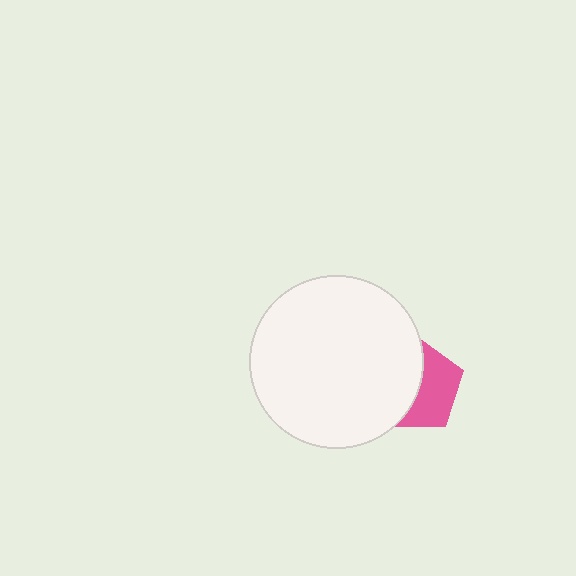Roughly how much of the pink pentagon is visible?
About half of it is visible (roughly 48%).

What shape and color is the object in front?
The object in front is a white circle.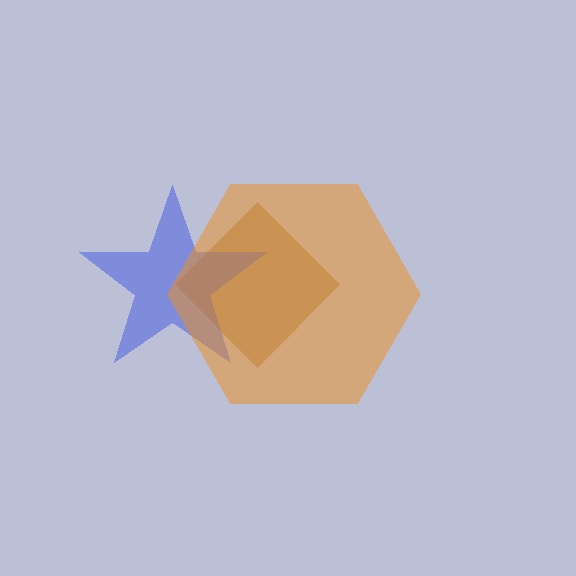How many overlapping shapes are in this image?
There are 3 overlapping shapes in the image.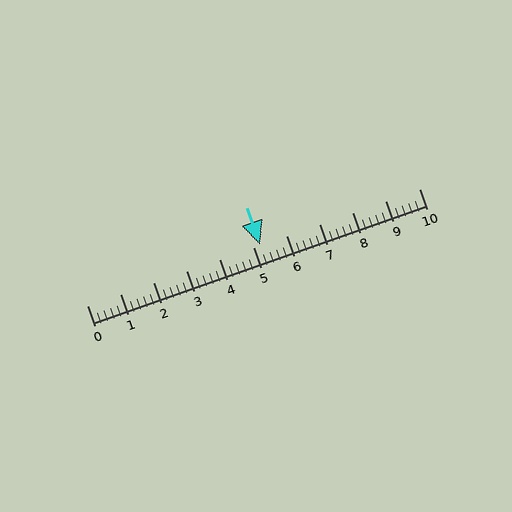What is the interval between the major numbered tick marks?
The major tick marks are spaced 1 units apart.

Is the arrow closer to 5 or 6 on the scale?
The arrow is closer to 5.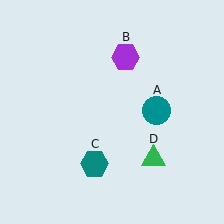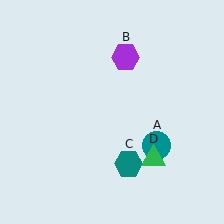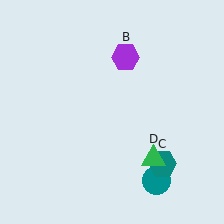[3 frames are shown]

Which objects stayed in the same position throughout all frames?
Purple hexagon (object B) and green triangle (object D) remained stationary.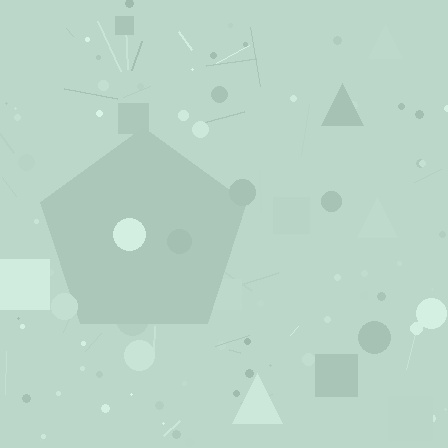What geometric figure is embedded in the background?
A pentagon is embedded in the background.